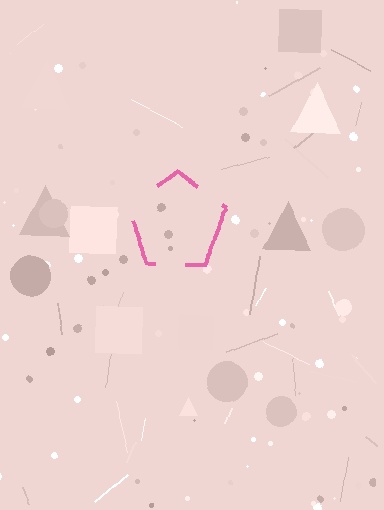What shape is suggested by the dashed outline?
The dashed outline suggests a pentagon.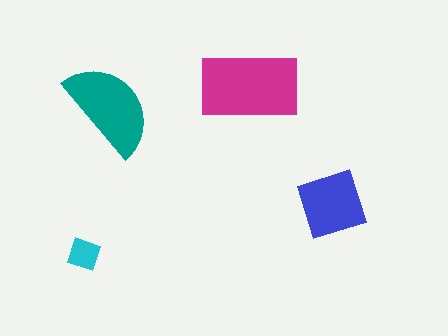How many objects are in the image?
There are 4 objects in the image.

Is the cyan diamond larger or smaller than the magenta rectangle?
Smaller.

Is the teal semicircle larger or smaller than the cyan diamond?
Larger.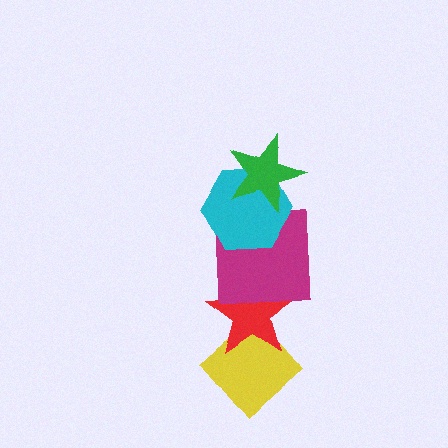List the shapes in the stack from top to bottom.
From top to bottom: the green star, the cyan hexagon, the magenta square, the red star, the yellow diamond.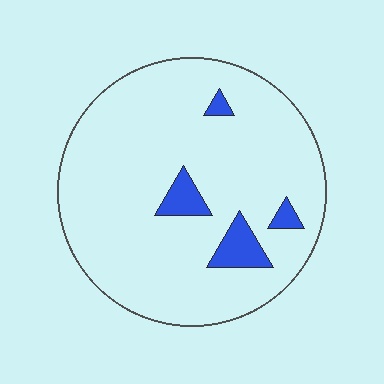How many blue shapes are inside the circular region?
4.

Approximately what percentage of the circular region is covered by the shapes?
Approximately 10%.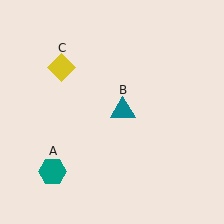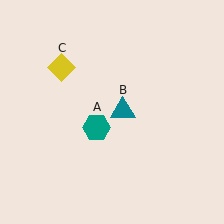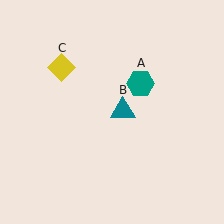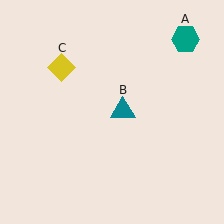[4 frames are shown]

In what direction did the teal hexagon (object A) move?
The teal hexagon (object A) moved up and to the right.